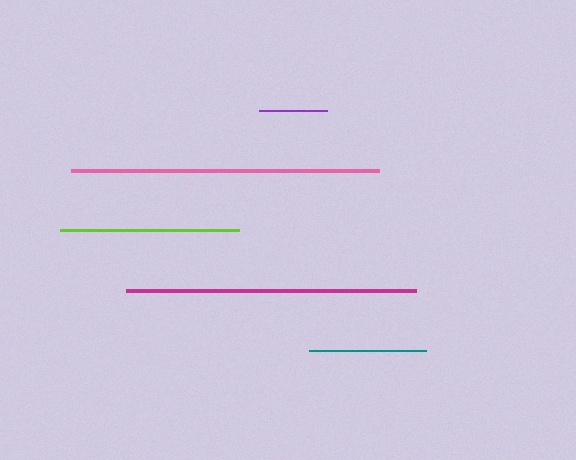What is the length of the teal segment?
The teal segment is approximately 117 pixels long.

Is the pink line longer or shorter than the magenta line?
The pink line is longer than the magenta line.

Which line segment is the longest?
The pink line is the longest at approximately 308 pixels.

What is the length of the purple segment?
The purple segment is approximately 68 pixels long.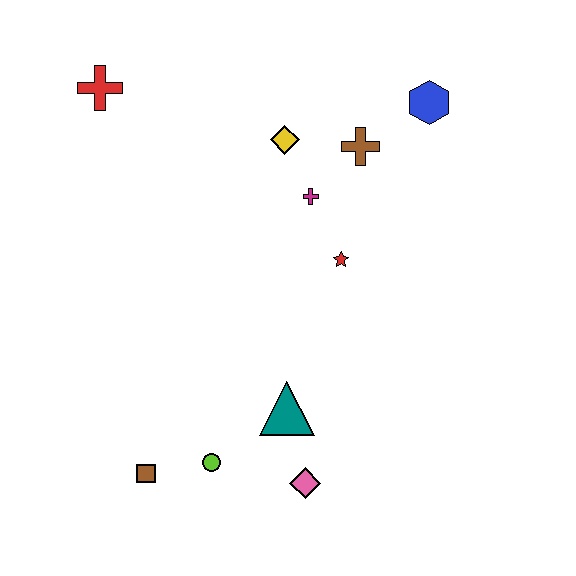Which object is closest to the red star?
The magenta cross is closest to the red star.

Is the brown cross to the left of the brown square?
No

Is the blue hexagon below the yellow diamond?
No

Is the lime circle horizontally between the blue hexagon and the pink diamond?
No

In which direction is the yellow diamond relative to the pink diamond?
The yellow diamond is above the pink diamond.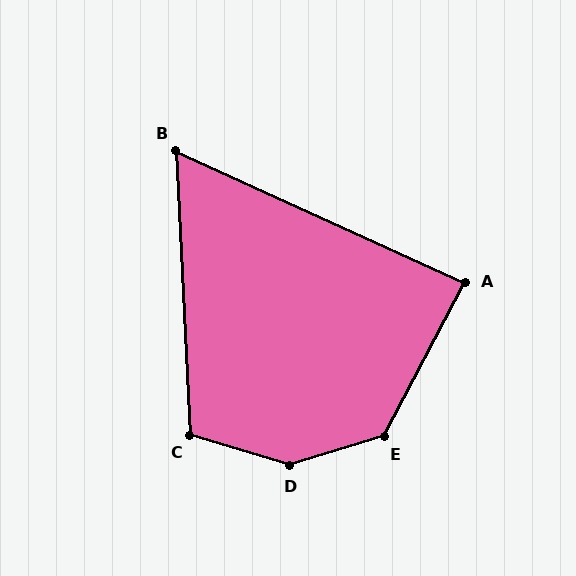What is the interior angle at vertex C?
Approximately 109 degrees (obtuse).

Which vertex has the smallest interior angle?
B, at approximately 63 degrees.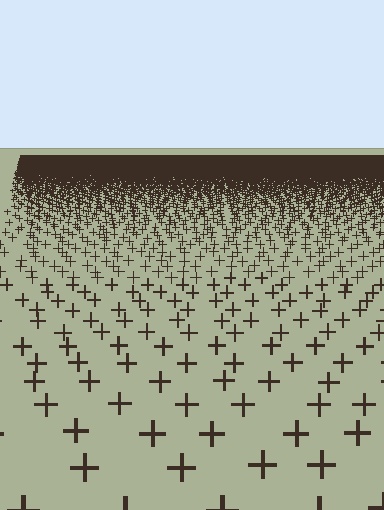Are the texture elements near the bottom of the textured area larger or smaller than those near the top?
Larger. Near the bottom, elements are closer to the viewer and appear at a bigger on-screen size.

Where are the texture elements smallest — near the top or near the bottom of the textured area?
Near the top.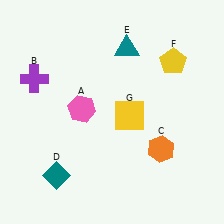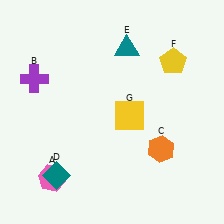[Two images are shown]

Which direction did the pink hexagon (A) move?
The pink hexagon (A) moved down.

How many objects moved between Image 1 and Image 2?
1 object moved between the two images.